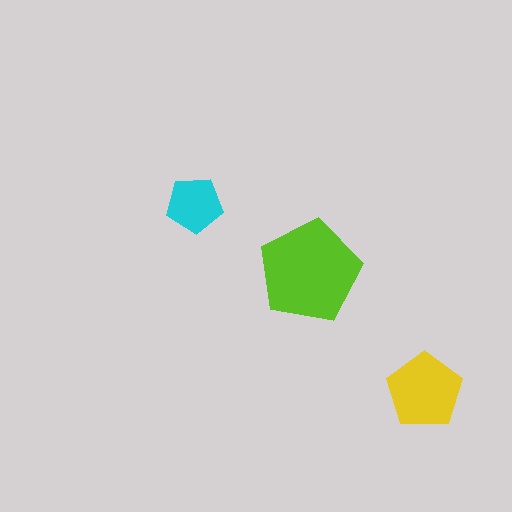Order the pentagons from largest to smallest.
the lime one, the yellow one, the cyan one.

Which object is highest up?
The cyan pentagon is topmost.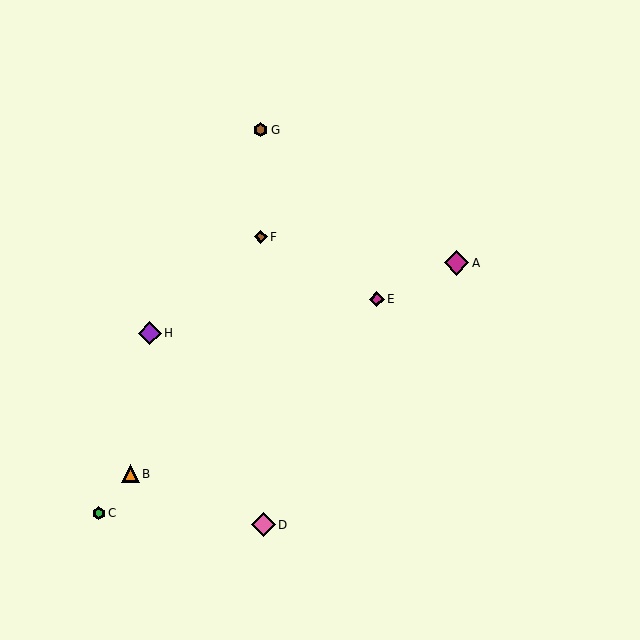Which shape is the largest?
The magenta diamond (labeled A) is the largest.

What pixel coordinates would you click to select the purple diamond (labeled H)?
Click at (150, 333) to select the purple diamond H.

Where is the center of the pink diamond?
The center of the pink diamond is at (263, 525).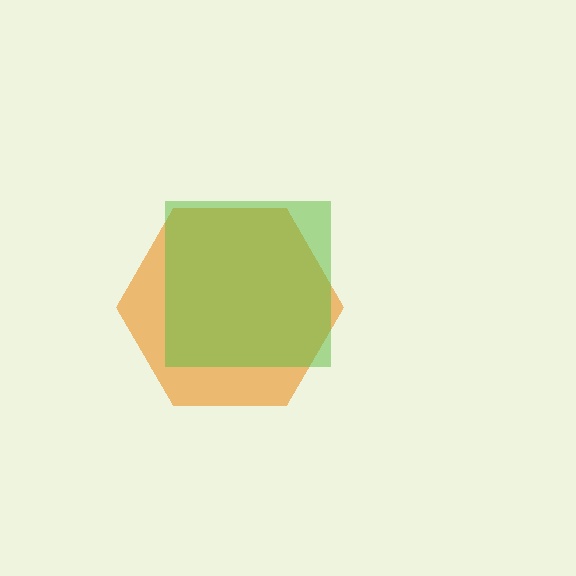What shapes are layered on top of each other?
The layered shapes are: an orange hexagon, a lime square.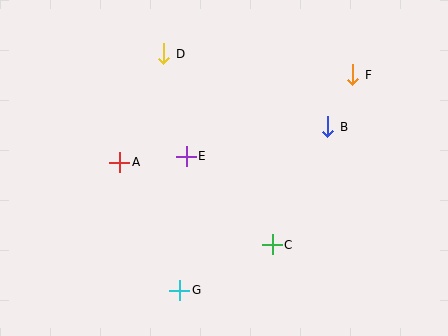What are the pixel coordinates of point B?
Point B is at (328, 127).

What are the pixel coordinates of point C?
Point C is at (272, 245).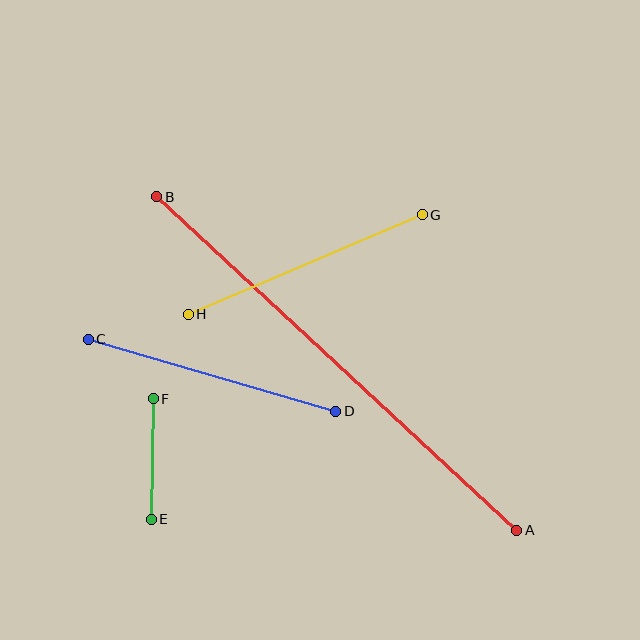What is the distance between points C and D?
The distance is approximately 258 pixels.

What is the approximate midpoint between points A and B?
The midpoint is at approximately (337, 364) pixels.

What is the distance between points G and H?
The distance is approximately 254 pixels.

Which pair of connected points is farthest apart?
Points A and B are farthest apart.